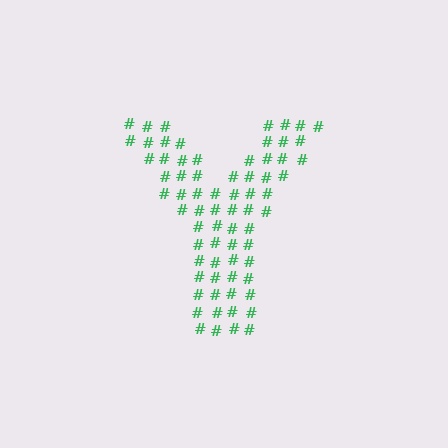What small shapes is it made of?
It is made of small hash symbols.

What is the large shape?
The large shape is the letter Y.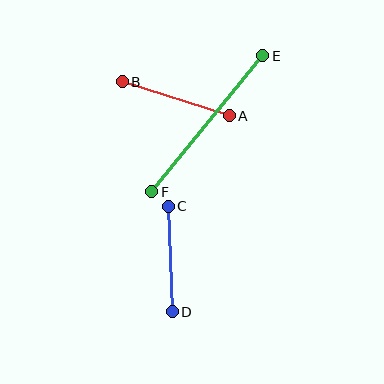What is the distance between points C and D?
The distance is approximately 105 pixels.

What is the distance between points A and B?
The distance is approximately 112 pixels.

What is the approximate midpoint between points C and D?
The midpoint is at approximately (170, 259) pixels.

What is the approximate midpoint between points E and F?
The midpoint is at approximately (207, 124) pixels.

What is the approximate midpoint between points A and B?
The midpoint is at approximately (176, 99) pixels.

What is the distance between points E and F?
The distance is approximately 176 pixels.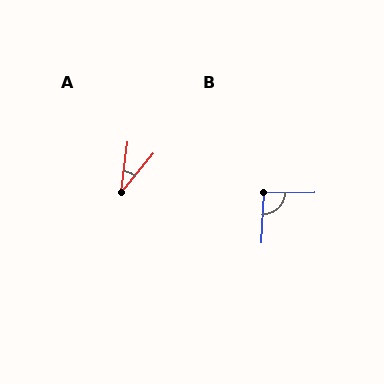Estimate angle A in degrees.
Approximately 32 degrees.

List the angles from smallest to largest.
A (32°), B (94°).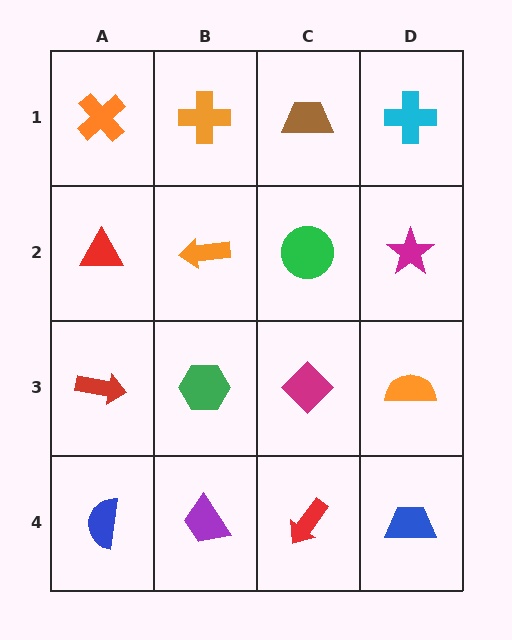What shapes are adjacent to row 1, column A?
A red triangle (row 2, column A), an orange cross (row 1, column B).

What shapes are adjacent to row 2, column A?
An orange cross (row 1, column A), a red arrow (row 3, column A), an orange arrow (row 2, column B).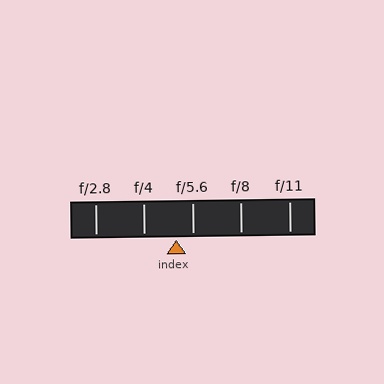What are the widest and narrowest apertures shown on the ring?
The widest aperture shown is f/2.8 and the narrowest is f/11.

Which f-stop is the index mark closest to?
The index mark is closest to f/5.6.